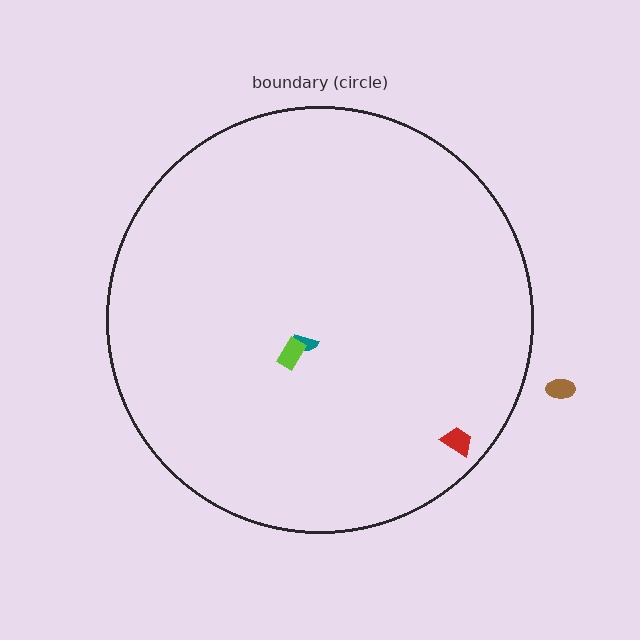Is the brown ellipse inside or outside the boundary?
Outside.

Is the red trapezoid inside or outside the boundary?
Inside.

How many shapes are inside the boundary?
3 inside, 1 outside.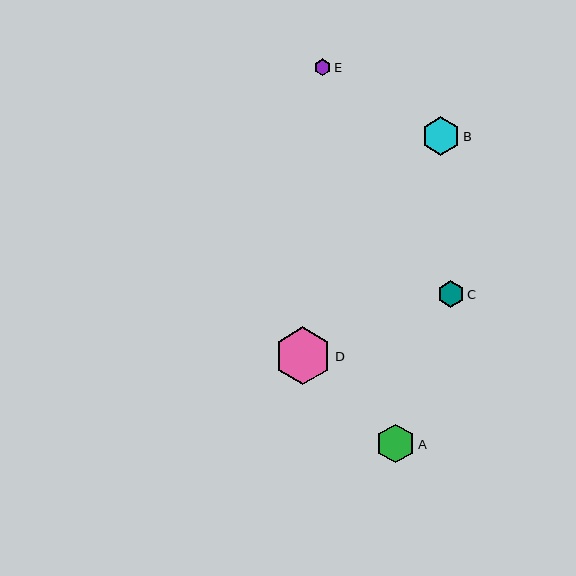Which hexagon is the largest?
Hexagon D is the largest with a size of approximately 57 pixels.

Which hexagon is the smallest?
Hexagon E is the smallest with a size of approximately 17 pixels.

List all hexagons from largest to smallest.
From largest to smallest: D, B, A, C, E.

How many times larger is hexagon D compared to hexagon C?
Hexagon D is approximately 2.1 times the size of hexagon C.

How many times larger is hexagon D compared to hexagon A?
Hexagon D is approximately 1.5 times the size of hexagon A.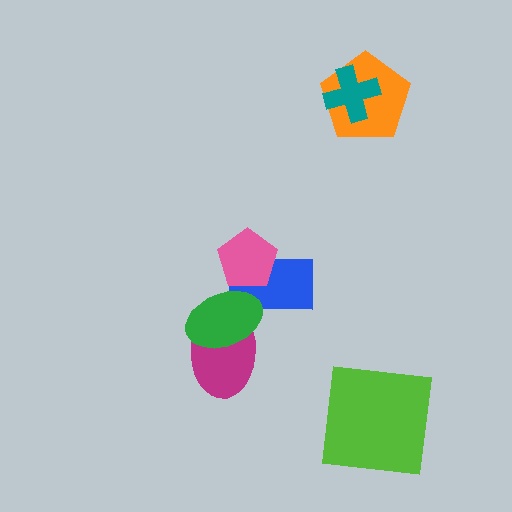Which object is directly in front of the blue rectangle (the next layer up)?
The green ellipse is directly in front of the blue rectangle.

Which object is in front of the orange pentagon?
The teal cross is in front of the orange pentagon.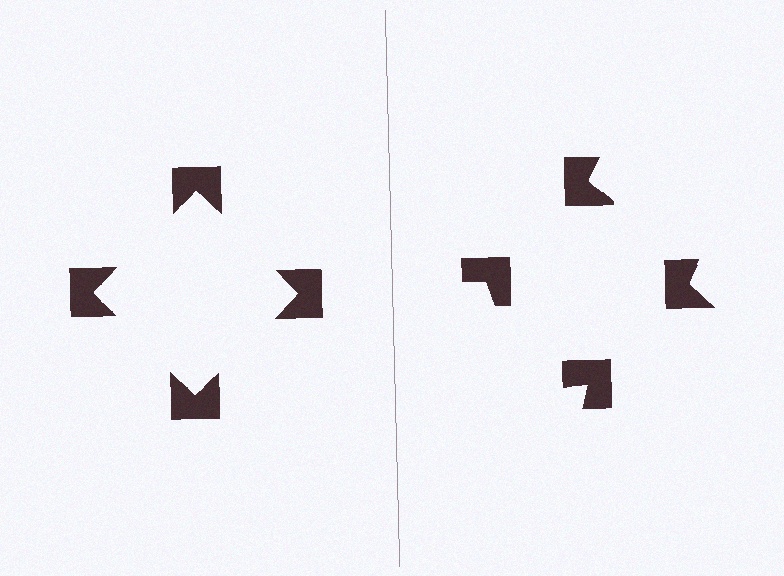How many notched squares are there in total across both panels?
8 — 4 on each side.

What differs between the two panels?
The notched squares are positioned identically on both sides; only the wedge orientations differ. On the left they align to a square; on the right they are misaligned.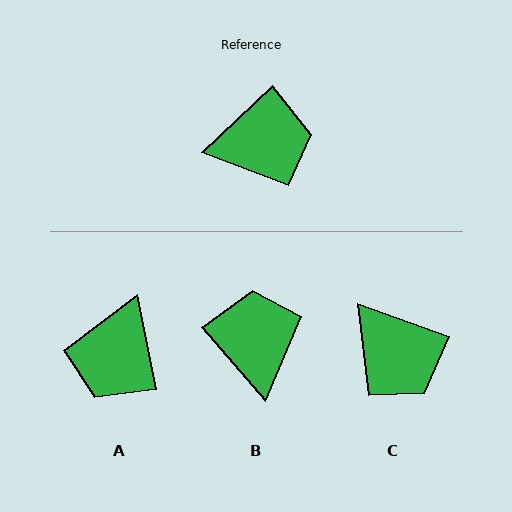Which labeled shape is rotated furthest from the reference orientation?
A, about 122 degrees away.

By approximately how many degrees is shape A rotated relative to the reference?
Approximately 122 degrees clockwise.